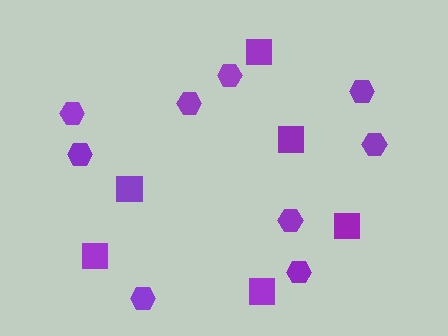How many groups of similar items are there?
There are 2 groups: one group of hexagons (9) and one group of squares (6).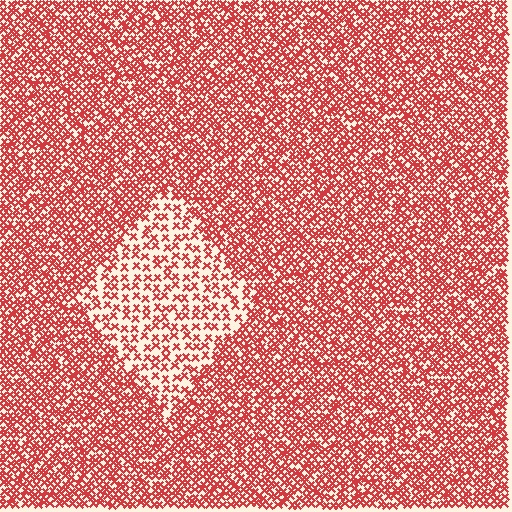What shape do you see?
I see a diamond.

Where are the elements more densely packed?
The elements are more densely packed outside the diamond boundary.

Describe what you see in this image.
The image contains small red elements arranged at two different densities. A diamond-shaped region is visible where the elements are less densely packed than the surrounding area.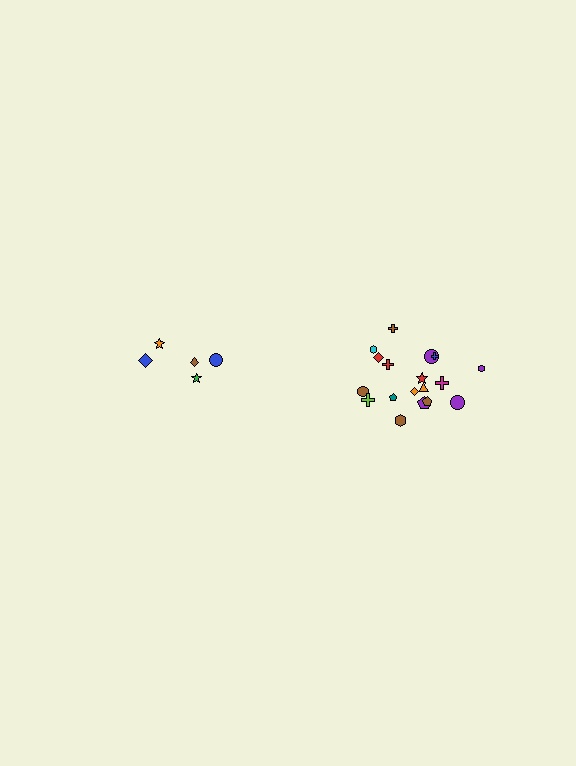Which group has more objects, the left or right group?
The right group.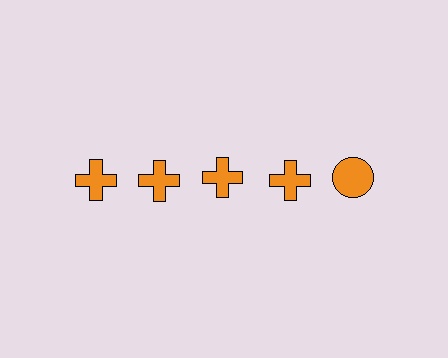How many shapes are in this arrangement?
There are 5 shapes arranged in a grid pattern.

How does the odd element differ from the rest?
It has a different shape: circle instead of cross.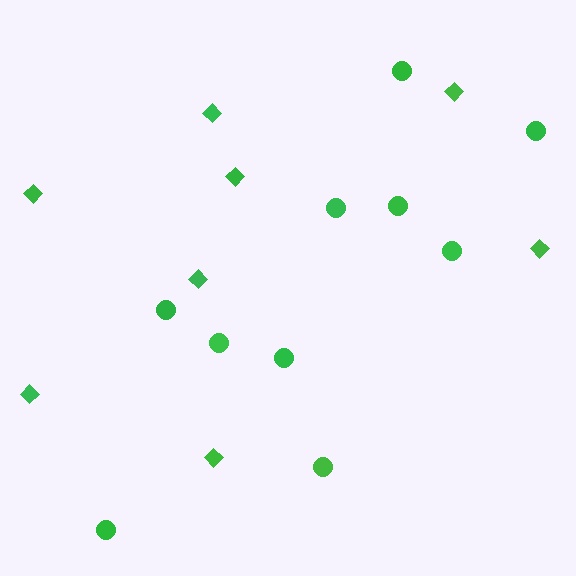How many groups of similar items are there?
There are 2 groups: one group of diamonds (8) and one group of circles (10).